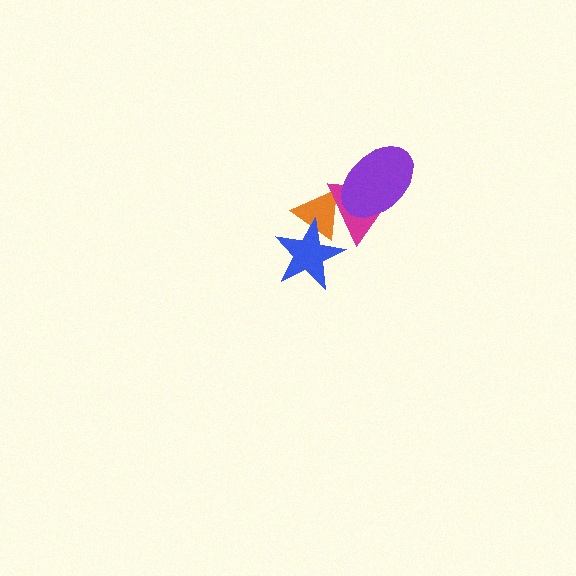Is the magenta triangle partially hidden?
Yes, it is partially covered by another shape.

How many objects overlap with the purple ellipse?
1 object overlaps with the purple ellipse.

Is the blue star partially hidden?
Yes, it is partially covered by another shape.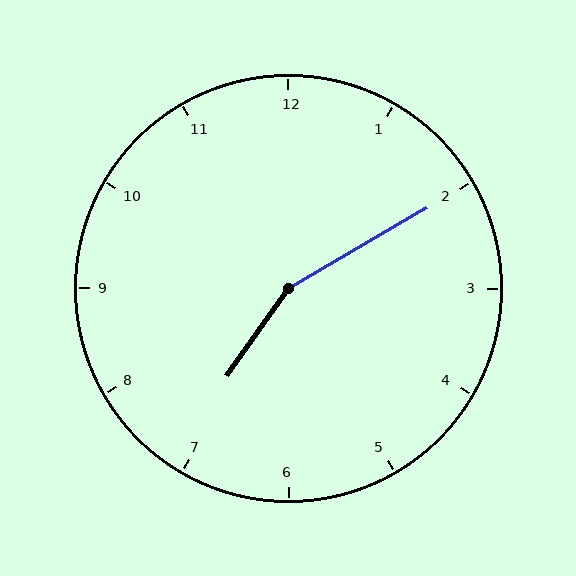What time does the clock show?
7:10.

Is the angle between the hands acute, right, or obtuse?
It is obtuse.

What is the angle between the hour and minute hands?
Approximately 155 degrees.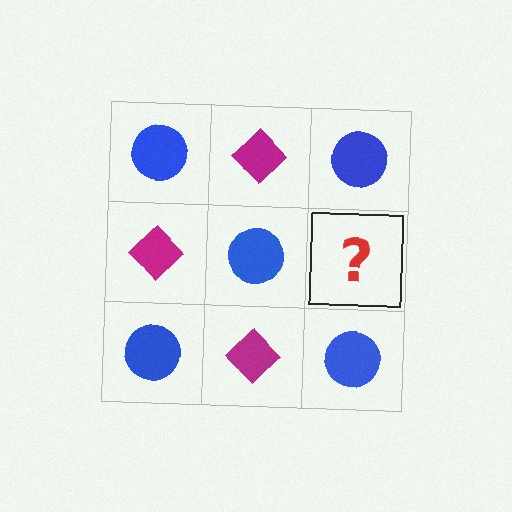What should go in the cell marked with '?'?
The missing cell should contain a magenta diamond.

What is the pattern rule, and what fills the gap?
The rule is that it alternates blue circle and magenta diamond in a checkerboard pattern. The gap should be filled with a magenta diamond.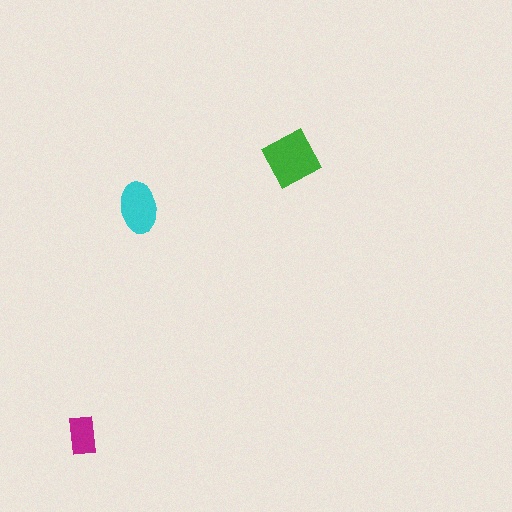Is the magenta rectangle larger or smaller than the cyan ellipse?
Smaller.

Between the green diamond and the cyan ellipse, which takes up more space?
The green diamond.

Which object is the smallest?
The magenta rectangle.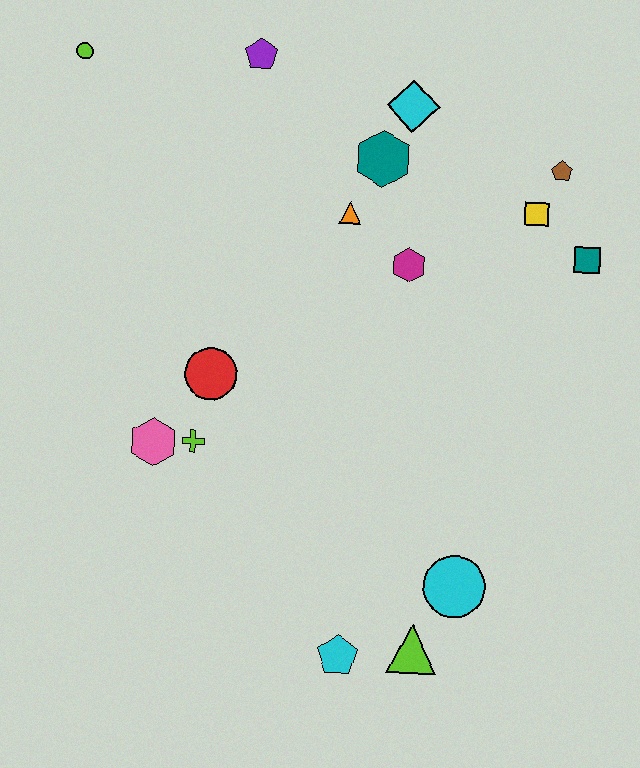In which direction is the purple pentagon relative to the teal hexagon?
The purple pentagon is to the left of the teal hexagon.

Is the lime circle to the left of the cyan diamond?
Yes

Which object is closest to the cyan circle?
The lime triangle is closest to the cyan circle.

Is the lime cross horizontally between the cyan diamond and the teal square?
No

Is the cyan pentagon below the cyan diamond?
Yes